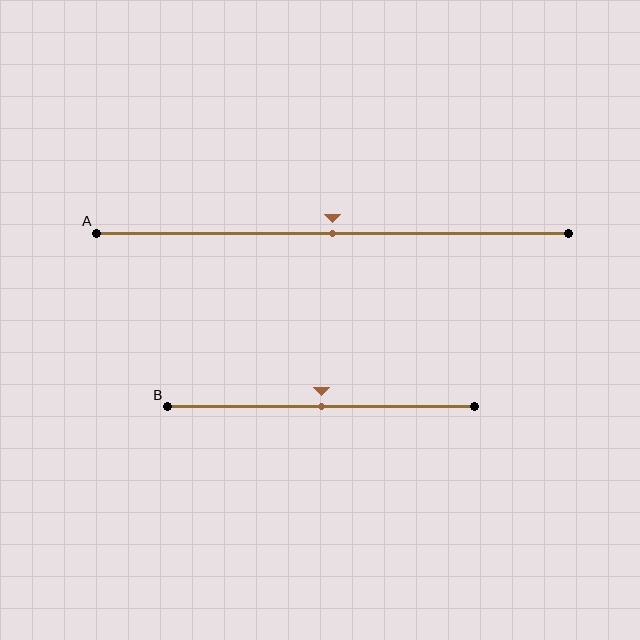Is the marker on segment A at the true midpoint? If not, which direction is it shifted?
Yes, the marker on segment A is at the true midpoint.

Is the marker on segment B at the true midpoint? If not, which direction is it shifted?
Yes, the marker on segment B is at the true midpoint.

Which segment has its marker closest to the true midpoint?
Segment A has its marker closest to the true midpoint.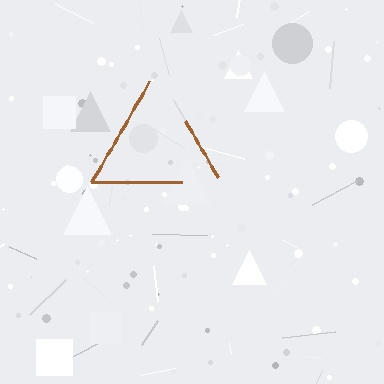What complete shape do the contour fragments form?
The contour fragments form a triangle.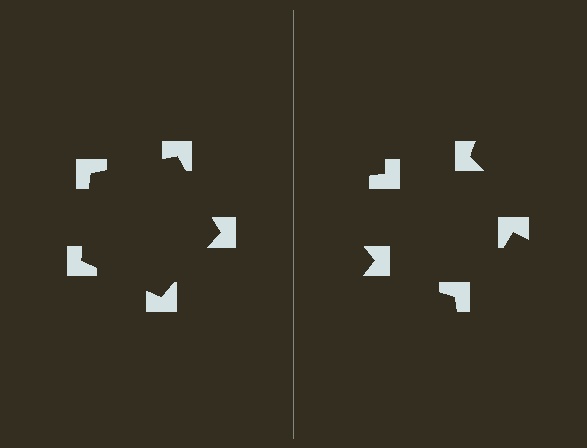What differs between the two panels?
The notched squares are positioned identically on both sides; only the wedge orientations differ. On the left they align to a pentagon; on the right they are misaligned.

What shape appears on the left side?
An illusory pentagon.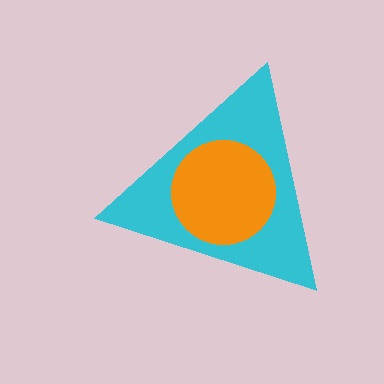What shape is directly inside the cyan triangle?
The orange circle.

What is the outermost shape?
The cyan triangle.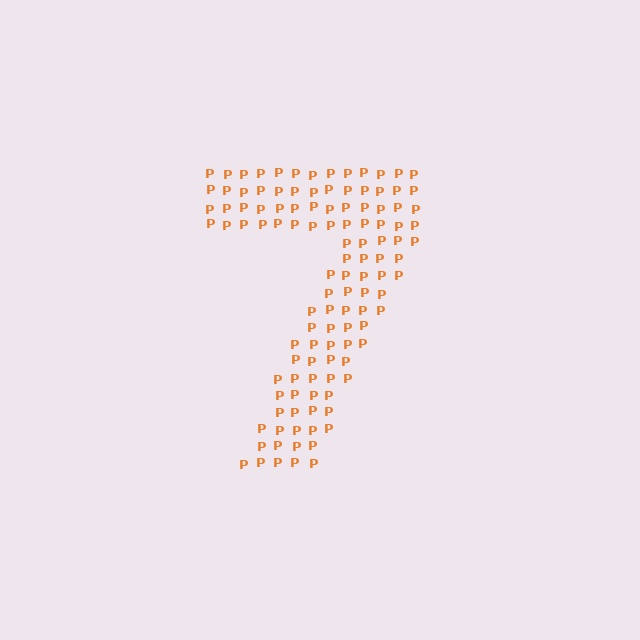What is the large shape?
The large shape is the digit 7.